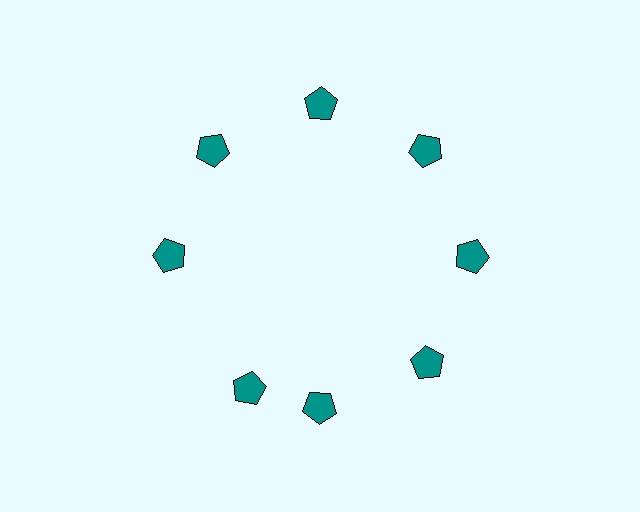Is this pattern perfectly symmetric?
No. The 8 teal pentagons are arranged in a ring, but one element near the 8 o'clock position is rotated out of alignment along the ring, breaking the 8-fold rotational symmetry.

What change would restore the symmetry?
The symmetry would be restored by rotating it back into even spacing with its neighbors so that all 8 pentagons sit at equal angles and equal distance from the center.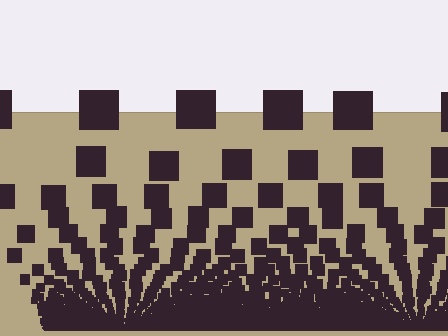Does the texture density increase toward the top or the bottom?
Density increases toward the bottom.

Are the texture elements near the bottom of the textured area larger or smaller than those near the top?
Smaller. The gradient is inverted — elements near the bottom are smaller and denser.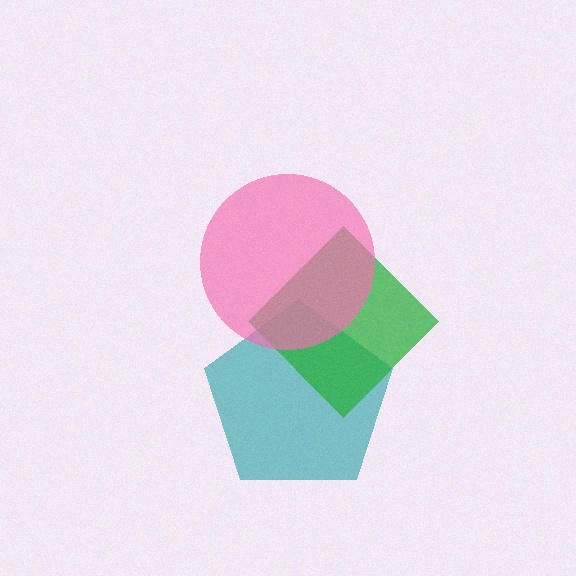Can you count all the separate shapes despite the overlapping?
Yes, there are 3 separate shapes.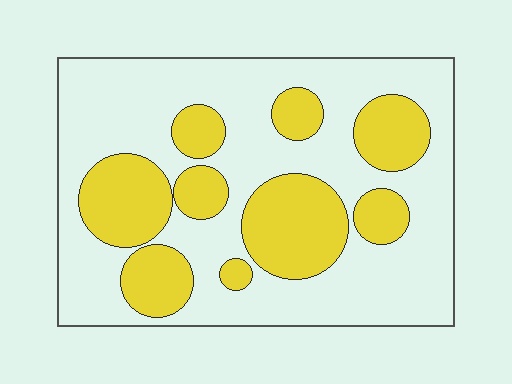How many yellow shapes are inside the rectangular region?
9.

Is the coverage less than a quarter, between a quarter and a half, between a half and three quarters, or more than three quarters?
Between a quarter and a half.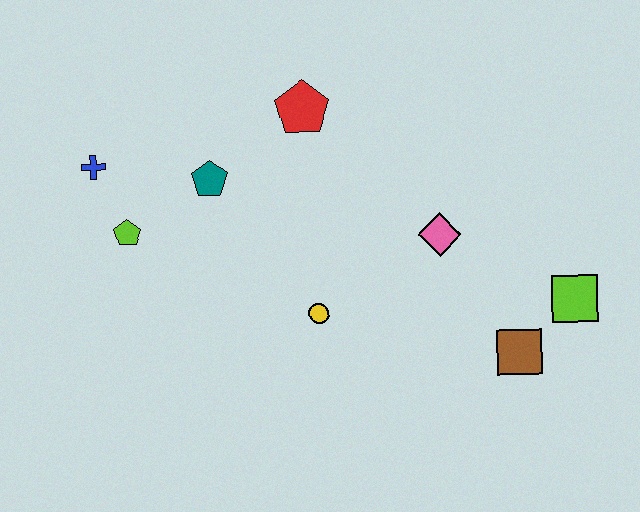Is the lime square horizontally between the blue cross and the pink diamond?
No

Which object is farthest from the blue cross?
The lime square is farthest from the blue cross.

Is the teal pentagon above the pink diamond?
Yes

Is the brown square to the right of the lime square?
No